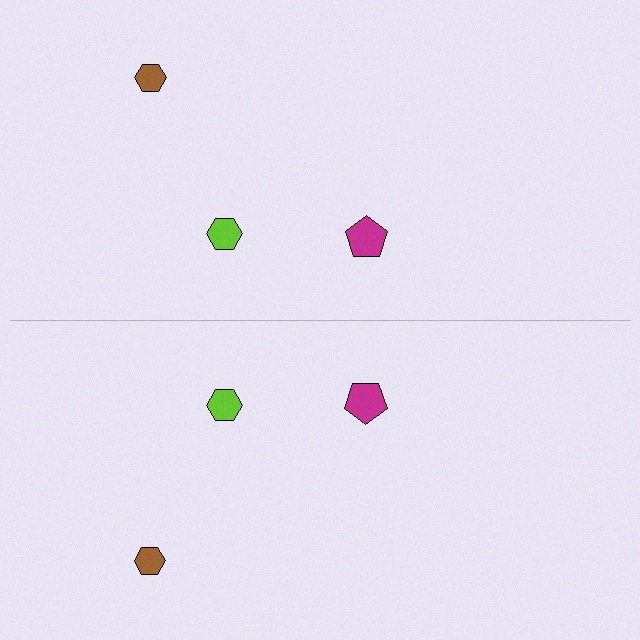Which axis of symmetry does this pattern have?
The pattern has a horizontal axis of symmetry running through the center of the image.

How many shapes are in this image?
There are 6 shapes in this image.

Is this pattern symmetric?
Yes, this pattern has bilateral (reflection) symmetry.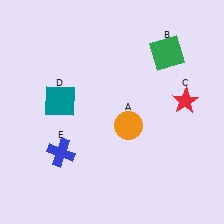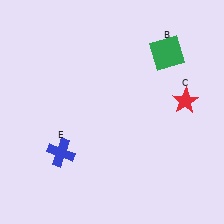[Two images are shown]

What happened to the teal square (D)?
The teal square (D) was removed in Image 2. It was in the top-left area of Image 1.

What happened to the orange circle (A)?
The orange circle (A) was removed in Image 2. It was in the bottom-right area of Image 1.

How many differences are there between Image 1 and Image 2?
There are 2 differences between the two images.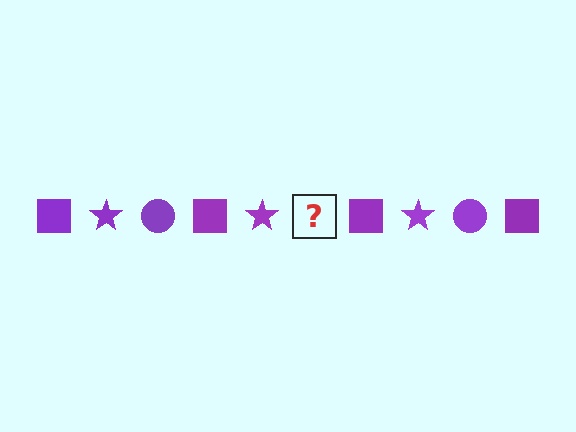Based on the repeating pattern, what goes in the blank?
The blank should be a purple circle.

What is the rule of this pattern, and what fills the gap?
The rule is that the pattern cycles through square, star, circle shapes in purple. The gap should be filled with a purple circle.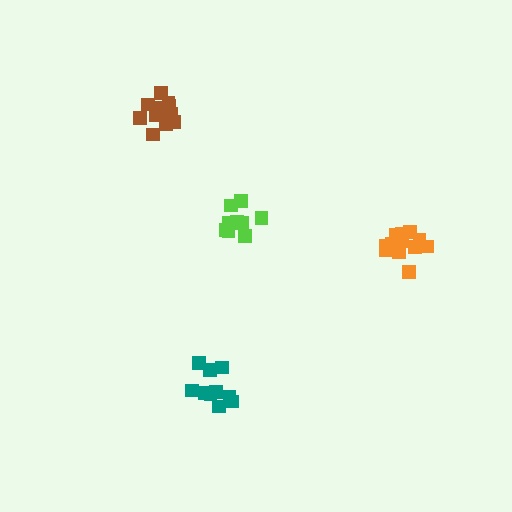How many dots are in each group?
Group 1: 9 dots, Group 2: 12 dots, Group 3: 10 dots, Group 4: 12 dots (43 total).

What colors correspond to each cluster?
The clusters are colored: lime, orange, teal, brown.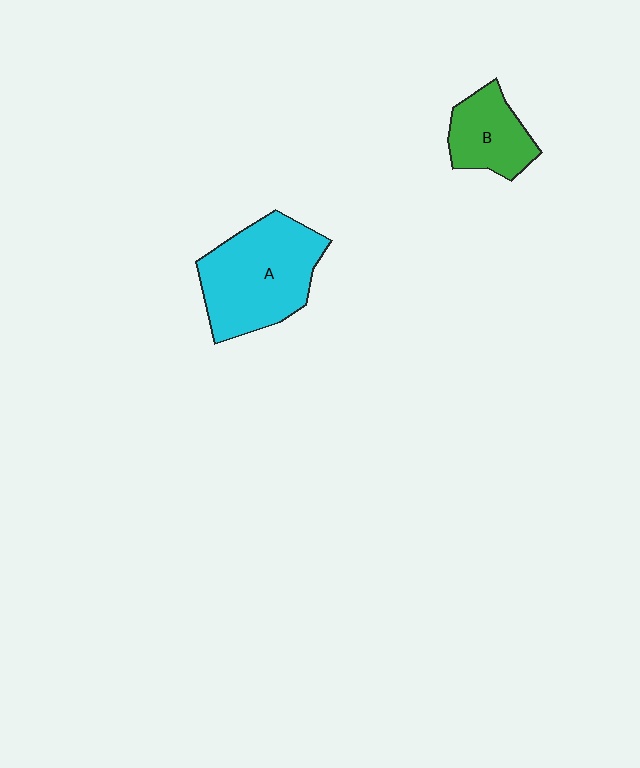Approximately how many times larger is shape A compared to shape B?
Approximately 1.9 times.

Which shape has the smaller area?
Shape B (green).